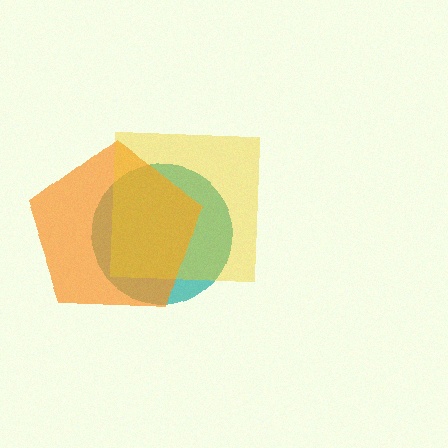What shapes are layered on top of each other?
The layered shapes are: a teal circle, an orange pentagon, a yellow square.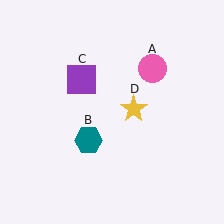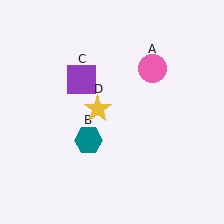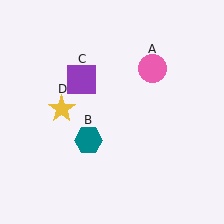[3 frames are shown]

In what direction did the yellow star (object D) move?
The yellow star (object D) moved left.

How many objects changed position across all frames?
1 object changed position: yellow star (object D).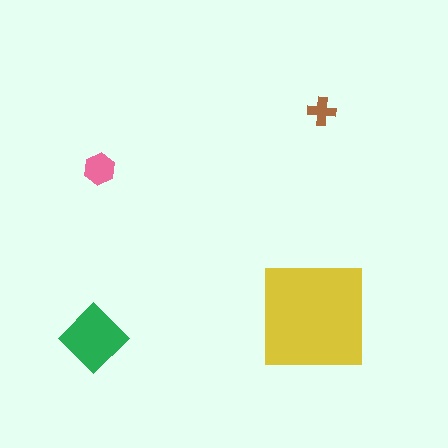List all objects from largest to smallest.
The yellow square, the green diamond, the pink hexagon, the brown cross.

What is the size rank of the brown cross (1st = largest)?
4th.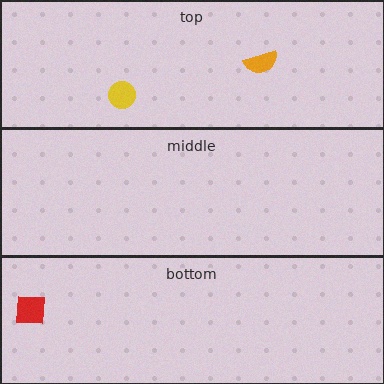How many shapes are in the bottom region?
1.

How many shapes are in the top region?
2.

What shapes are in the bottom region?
The red square.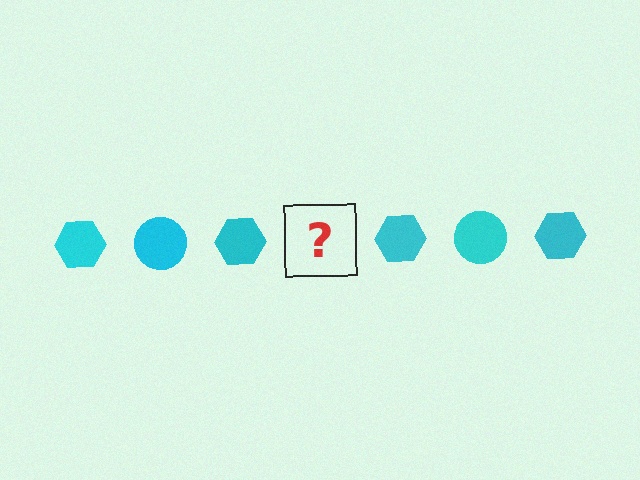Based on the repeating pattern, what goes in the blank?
The blank should be a cyan circle.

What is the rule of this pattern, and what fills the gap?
The rule is that the pattern cycles through hexagon, circle shapes in cyan. The gap should be filled with a cyan circle.